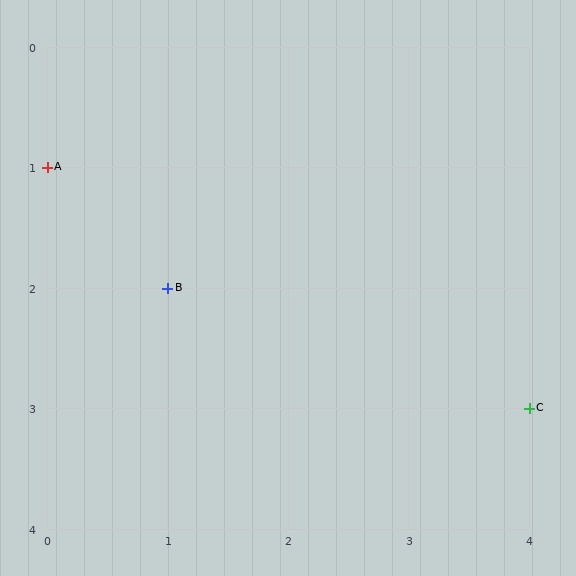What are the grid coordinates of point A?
Point A is at grid coordinates (0, 1).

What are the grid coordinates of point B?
Point B is at grid coordinates (1, 2).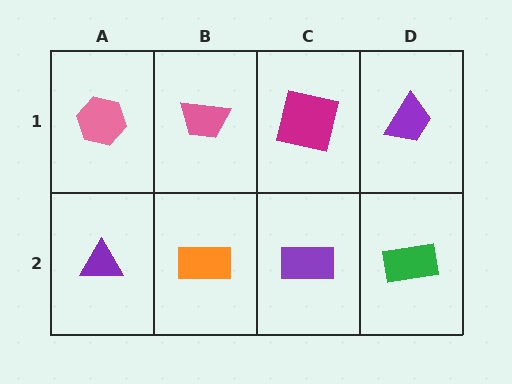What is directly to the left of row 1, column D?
A magenta square.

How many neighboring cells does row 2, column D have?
2.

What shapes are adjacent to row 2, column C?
A magenta square (row 1, column C), an orange rectangle (row 2, column B), a green rectangle (row 2, column D).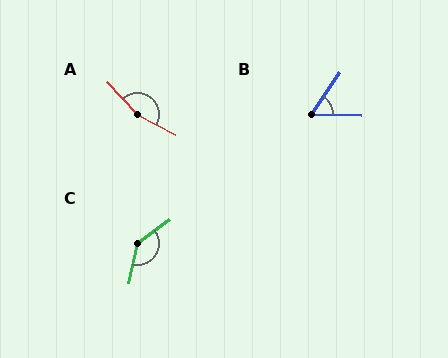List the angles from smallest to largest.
B (57°), C (139°), A (160°).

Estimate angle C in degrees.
Approximately 139 degrees.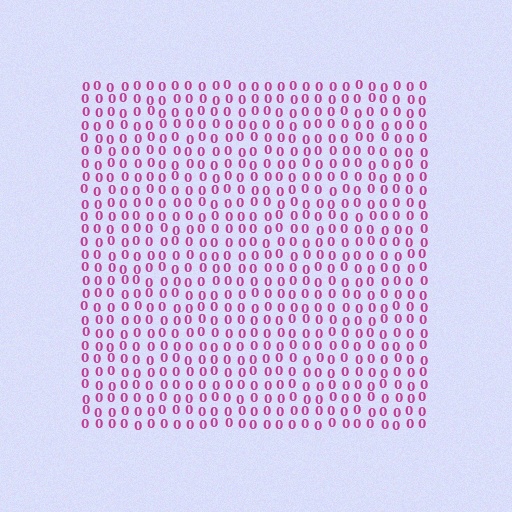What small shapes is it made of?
It is made of small digit 0's.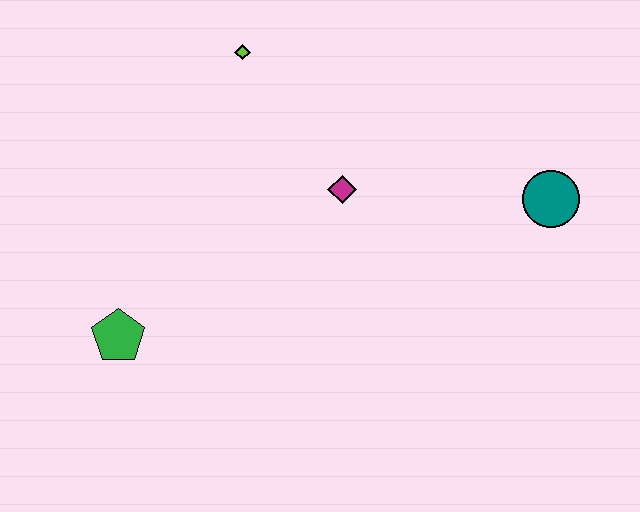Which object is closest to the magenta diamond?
The lime diamond is closest to the magenta diamond.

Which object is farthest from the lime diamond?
The teal circle is farthest from the lime diamond.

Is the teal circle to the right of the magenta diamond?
Yes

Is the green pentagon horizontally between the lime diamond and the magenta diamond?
No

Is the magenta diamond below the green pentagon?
No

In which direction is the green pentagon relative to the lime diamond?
The green pentagon is below the lime diamond.